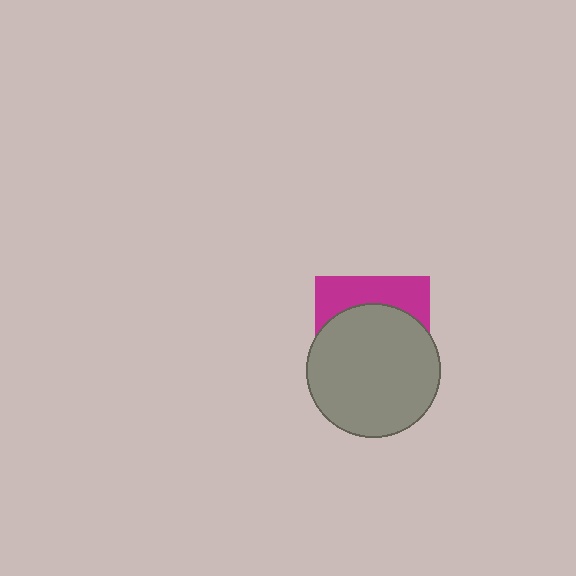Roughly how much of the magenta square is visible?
A small part of it is visible (roughly 32%).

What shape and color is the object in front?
The object in front is a gray circle.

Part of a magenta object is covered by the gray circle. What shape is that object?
It is a square.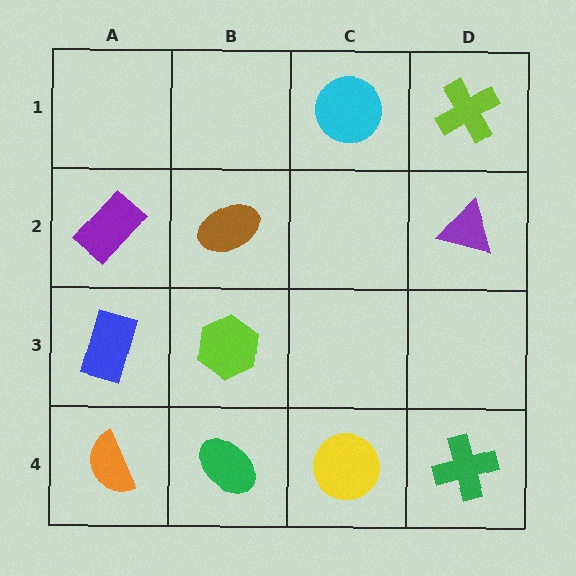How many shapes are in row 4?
4 shapes.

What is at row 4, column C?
A yellow circle.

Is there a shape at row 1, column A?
No, that cell is empty.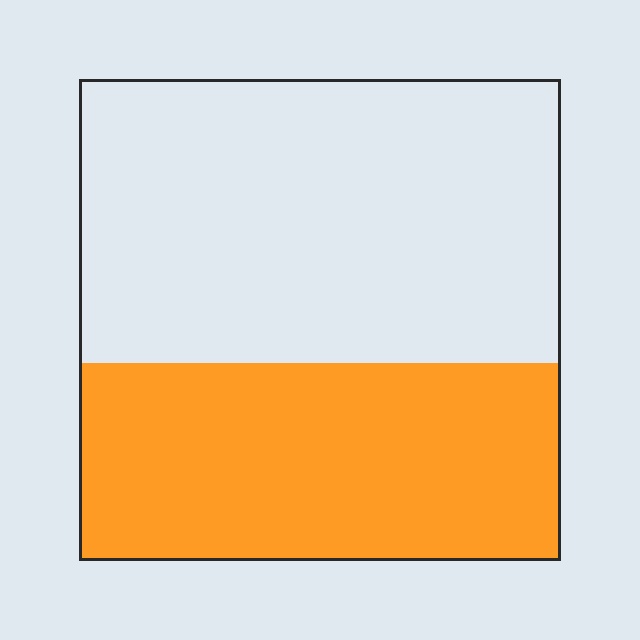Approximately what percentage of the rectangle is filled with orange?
Approximately 40%.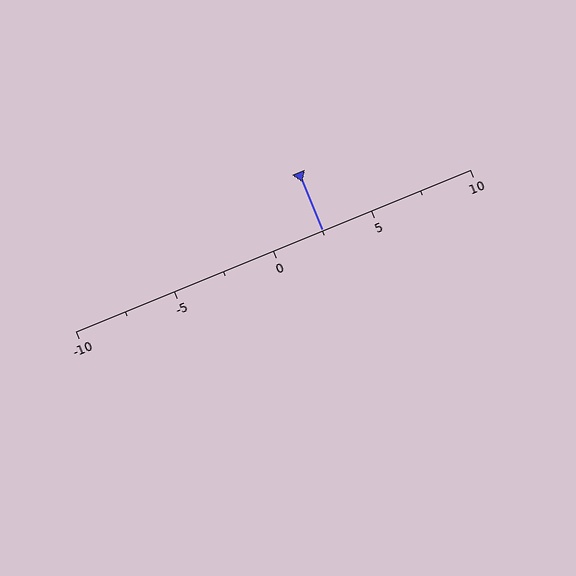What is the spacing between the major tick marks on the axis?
The major ticks are spaced 5 apart.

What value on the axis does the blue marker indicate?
The marker indicates approximately 2.5.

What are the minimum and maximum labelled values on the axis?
The axis runs from -10 to 10.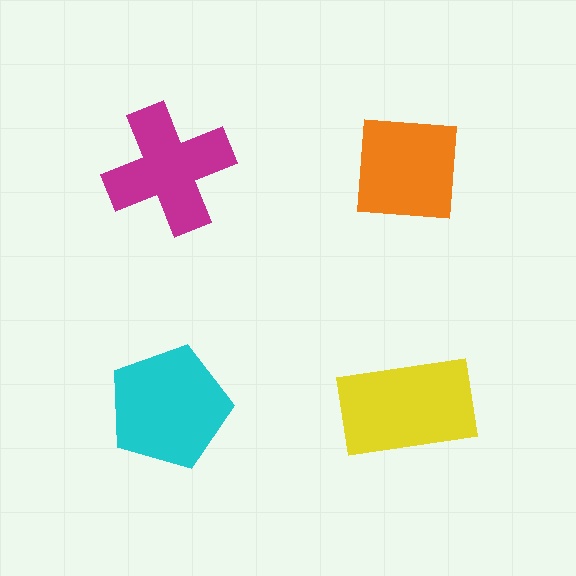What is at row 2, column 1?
A cyan pentagon.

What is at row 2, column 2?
A yellow rectangle.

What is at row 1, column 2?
An orange square.